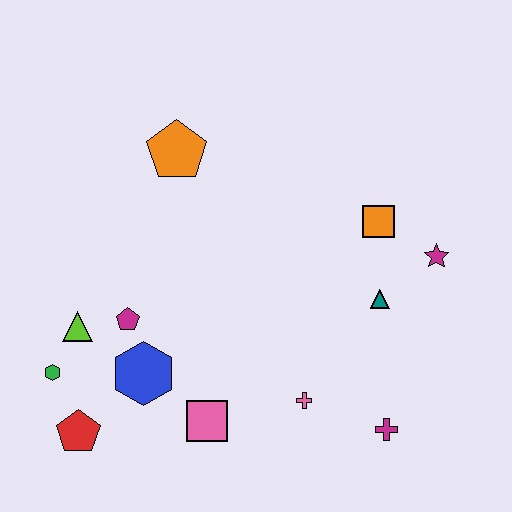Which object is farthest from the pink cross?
The orange pentagon is farthest from the pink cross.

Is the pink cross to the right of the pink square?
Yes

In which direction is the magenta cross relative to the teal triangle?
The magenta cross is below the teal triangle.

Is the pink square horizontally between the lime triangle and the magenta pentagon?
No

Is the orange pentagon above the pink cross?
Yes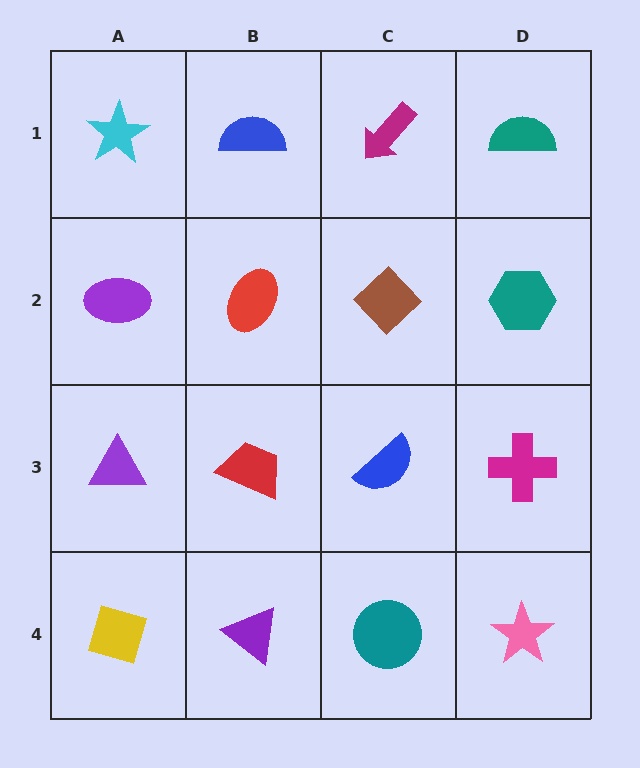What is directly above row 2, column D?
A teal semicircle.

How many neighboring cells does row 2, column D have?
3.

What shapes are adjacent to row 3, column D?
A teal hexagon (row 2, column D), a pink star (row 4, column D), a blue semicircle (row 3, column C).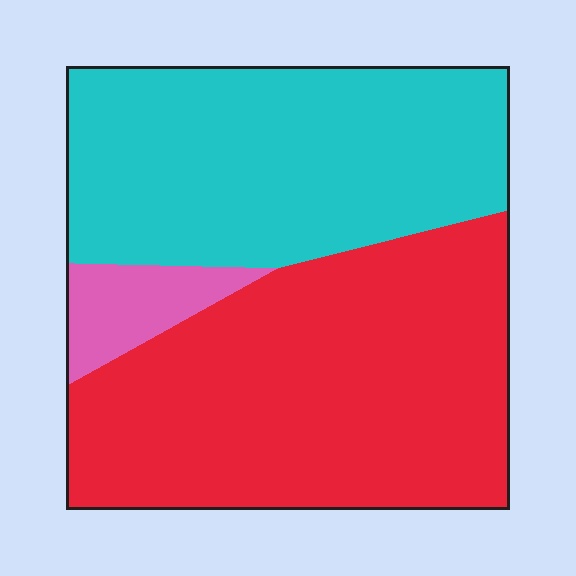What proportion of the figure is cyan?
Cyan covers 42% of the figure.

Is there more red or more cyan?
Red.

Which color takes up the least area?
Pink, at roughly 5%.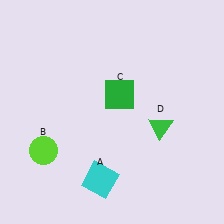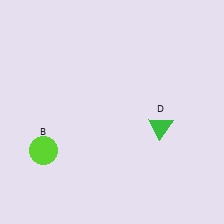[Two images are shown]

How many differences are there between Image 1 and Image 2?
There are 2 differences between the two images.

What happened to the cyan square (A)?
The cyan square (A) was removed in Image 2. It was in the bottom-left area of Image 1.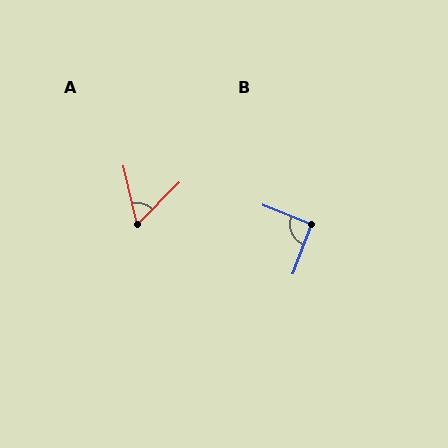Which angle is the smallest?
A, at approximately 57 degrees.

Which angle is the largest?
B, at approximately 91 degrees.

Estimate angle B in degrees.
Approximately 91 degrees.